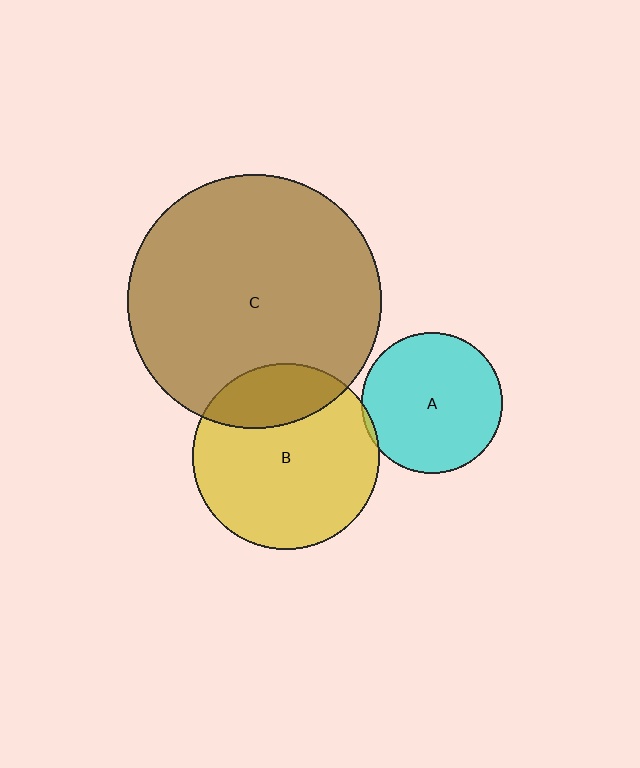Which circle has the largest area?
Circle C (brown).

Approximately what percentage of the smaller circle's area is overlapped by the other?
Approximately 5%.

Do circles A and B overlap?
Yes.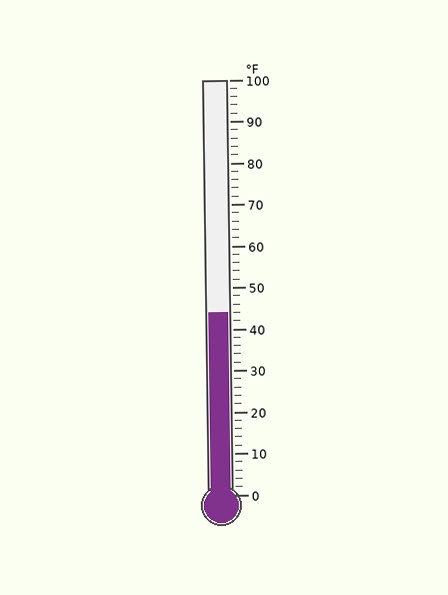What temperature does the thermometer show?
The thermometer shows approximately 44°F.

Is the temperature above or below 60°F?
The temperature is below 60°F.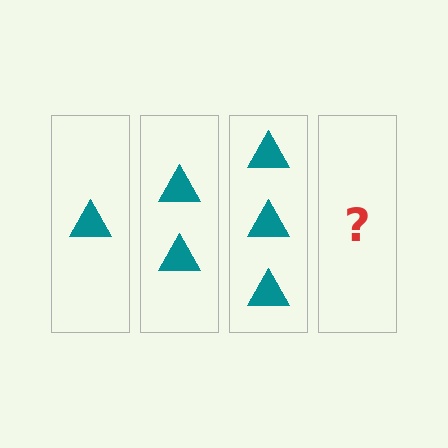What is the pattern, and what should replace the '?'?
The pattern is that each step adds one more triangle. The '?' should be 4 triangles.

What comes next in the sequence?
The next element should be 4 triangles.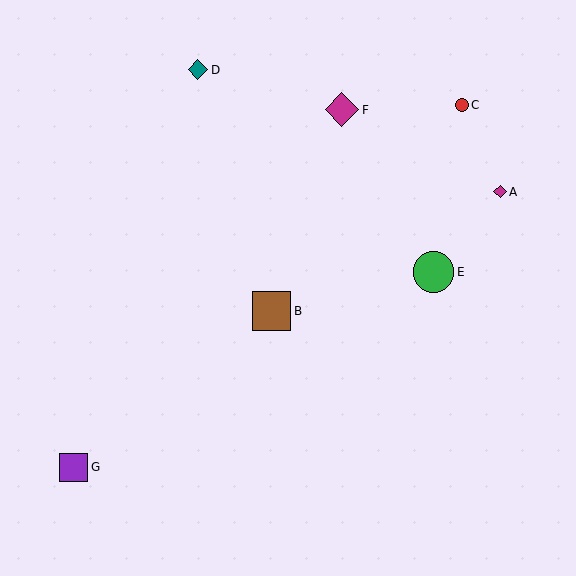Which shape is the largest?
The green circle (labeled E) is the largest.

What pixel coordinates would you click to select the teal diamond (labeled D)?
Click at (198, 70) to select the teal diamond D.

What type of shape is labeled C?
Shape C is a red circle.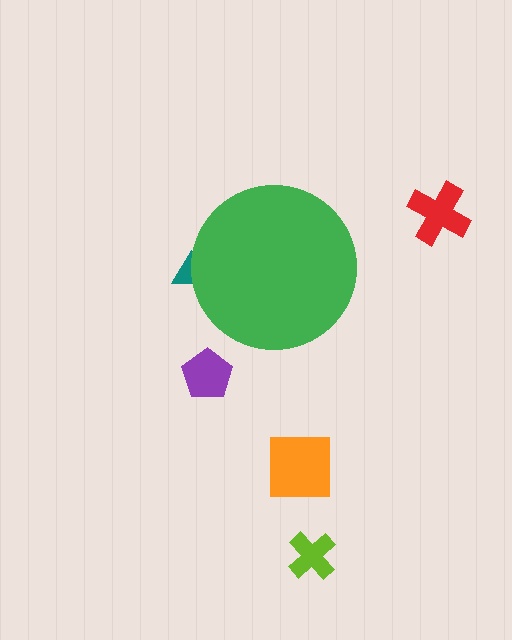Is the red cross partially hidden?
No, the red cross is fully visible.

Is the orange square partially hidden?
No, the orange square is fully visible.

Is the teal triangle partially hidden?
Yes, the teal triangle is partially hidden behind the green circle.